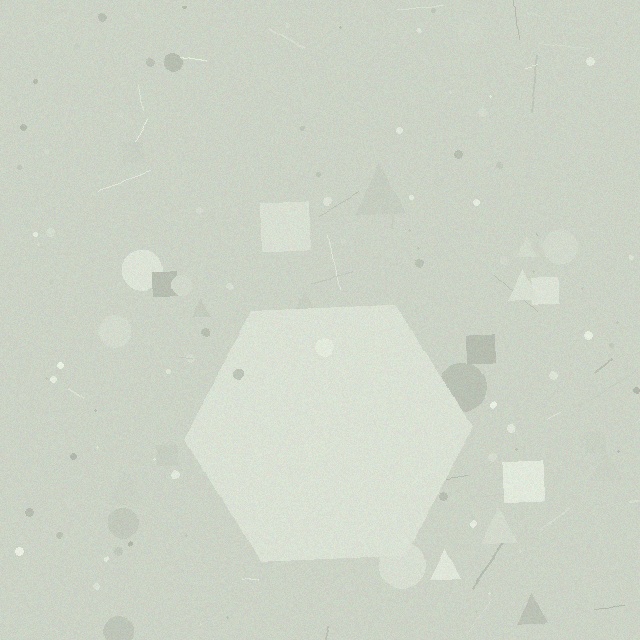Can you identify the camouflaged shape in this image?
The camouflaged shape is a hexagon.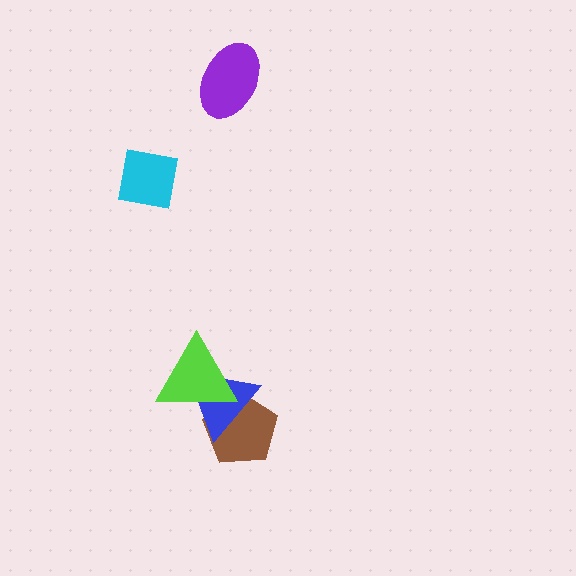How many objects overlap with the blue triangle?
2 objects overlap with the blue triangle.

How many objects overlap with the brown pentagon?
2 objects overlap with the brown pentagon.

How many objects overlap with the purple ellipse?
0 objects overlap with the purple ellipse.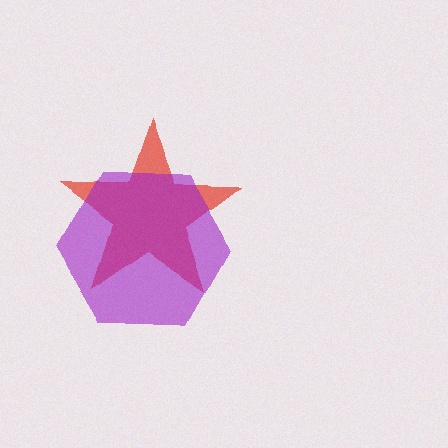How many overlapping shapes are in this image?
There are 2 overlapping shapes in the image.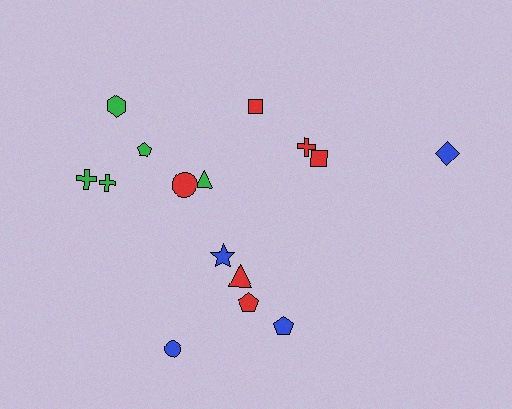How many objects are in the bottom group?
There are 5 objects.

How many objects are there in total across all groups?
There are 15 objects.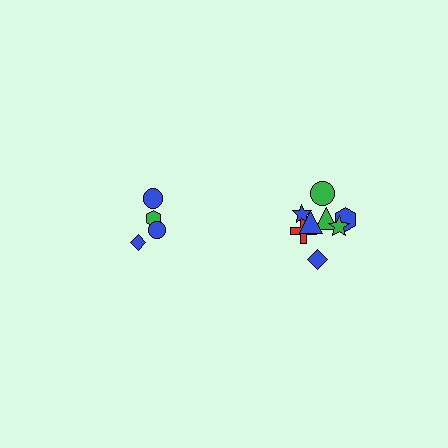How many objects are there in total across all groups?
There are 12 objects.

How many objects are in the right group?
There are 8 objects.